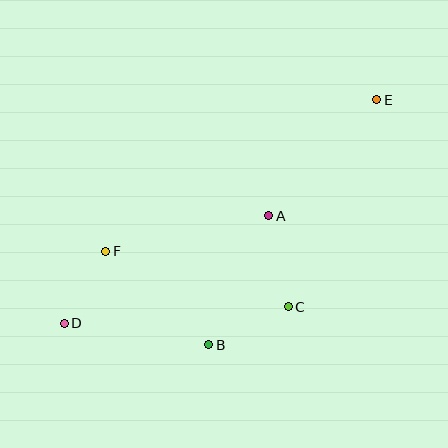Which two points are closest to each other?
Points D and F are closest to each other.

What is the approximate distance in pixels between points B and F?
The distance between B and F is approximately 139 pixels.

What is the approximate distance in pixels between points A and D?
The distance between A and D is approximately 231 pixels.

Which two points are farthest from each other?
Points D and E are farthest from each other.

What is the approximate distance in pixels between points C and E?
The distance between C and E is approximately 225 pixels.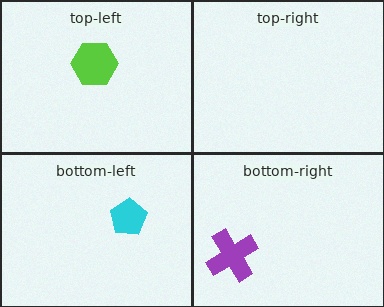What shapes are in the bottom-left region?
The cyan pentagon.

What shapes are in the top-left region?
The lime hexagon.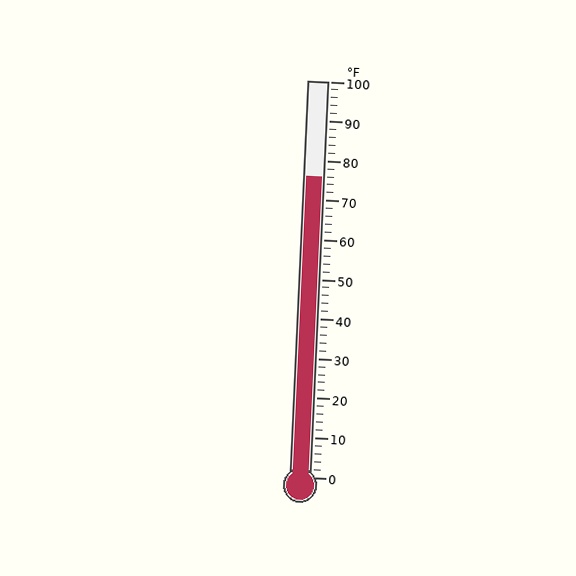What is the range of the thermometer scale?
The thermometer scale ranges from 0°F to 100°F.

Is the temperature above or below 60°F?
The temperature is above 60°F.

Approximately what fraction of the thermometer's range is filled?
The thermometer is filled to approximately 75% of its range.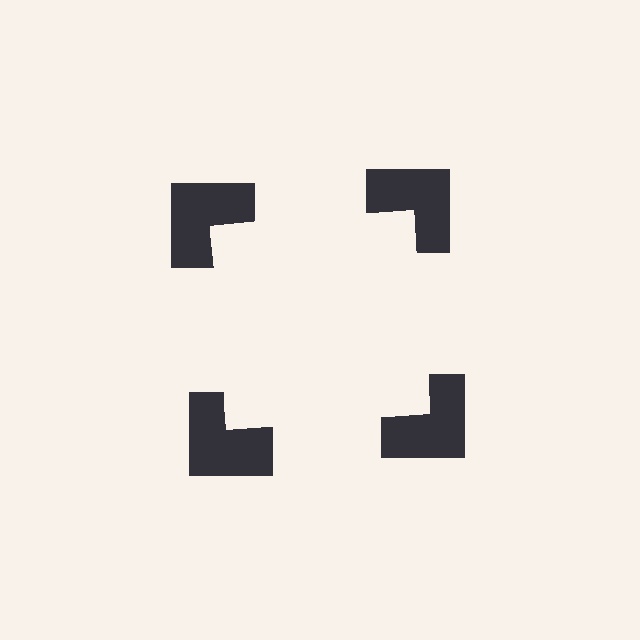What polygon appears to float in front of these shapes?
An illusory square — its edges are inferred from the aligned wedge cuts in the notched squares, not physically drawn.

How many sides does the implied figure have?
4 sides.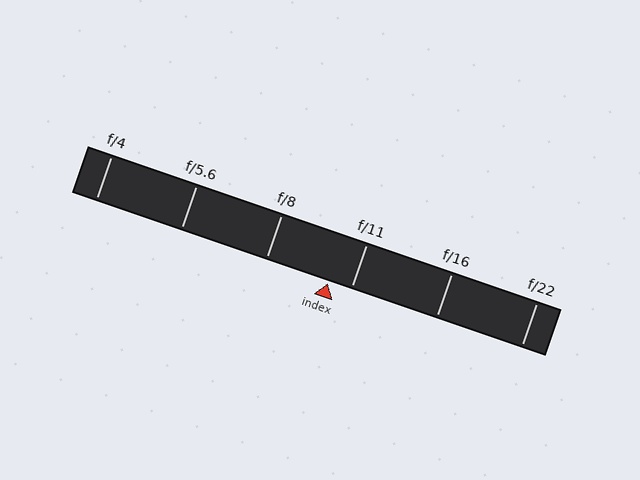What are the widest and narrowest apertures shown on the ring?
The widest aperture shown is f/4 and the narrowest is f/22.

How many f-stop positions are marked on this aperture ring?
There are 6 f-stop positions marked.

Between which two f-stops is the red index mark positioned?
The index mark is between f/8 and f/11.